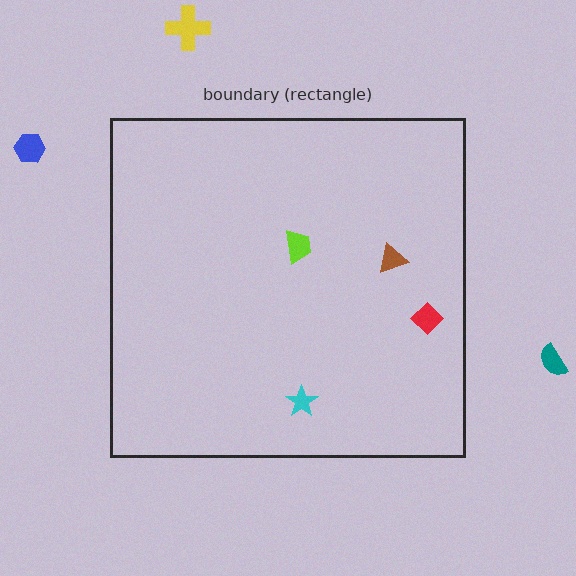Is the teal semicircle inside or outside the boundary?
Outside.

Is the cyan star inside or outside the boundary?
Inside.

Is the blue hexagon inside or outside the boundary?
Outside.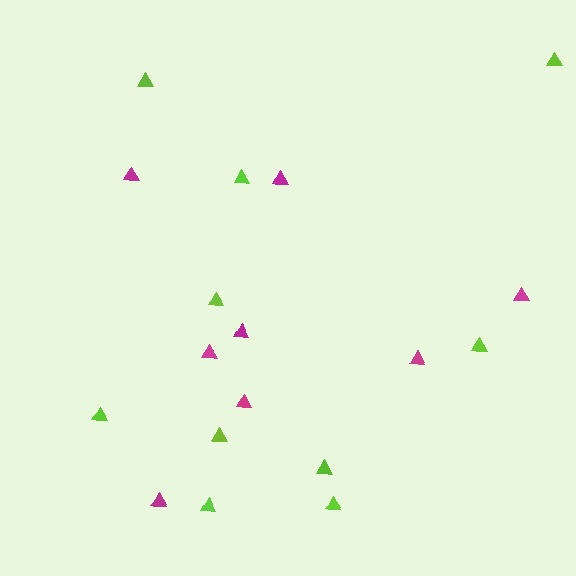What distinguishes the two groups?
There are 2 groups: one group of lime triangles (10) and one group of magenta triangles (8).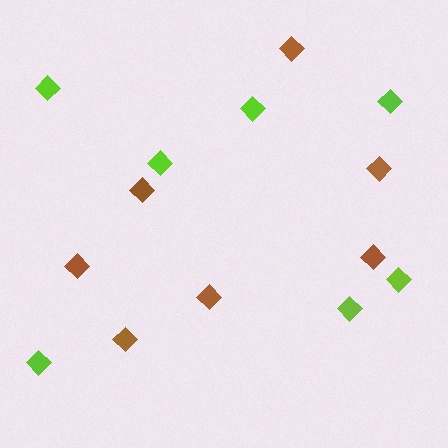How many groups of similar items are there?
There are 2 groups: one group of lime diamonds (7) and one group of brown diamonds (7).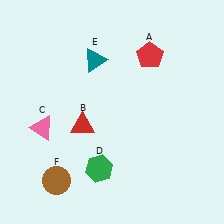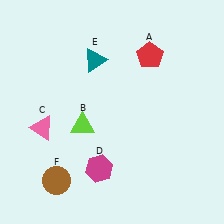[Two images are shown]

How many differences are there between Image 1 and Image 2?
There are 2 differences between the two images.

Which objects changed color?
B changed from red to lime. D changed from green to magenta.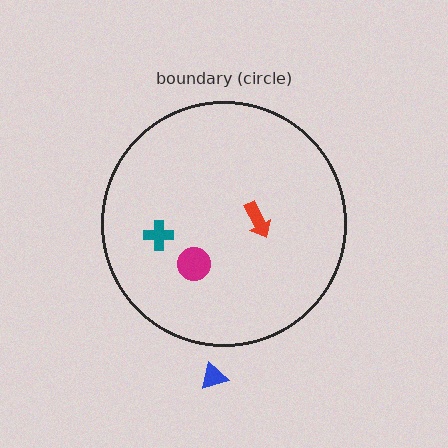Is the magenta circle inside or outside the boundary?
Inside.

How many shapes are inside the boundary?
3 inside, 1 outside.